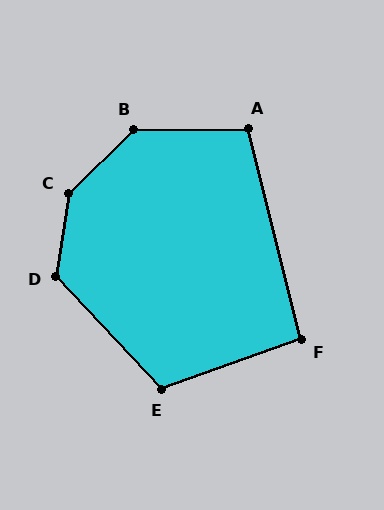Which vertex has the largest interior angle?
C, at approximately 143 degrees.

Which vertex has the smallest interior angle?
F, at approximately 96 degrees.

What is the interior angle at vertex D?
Approximately 128 degrees (obtuse).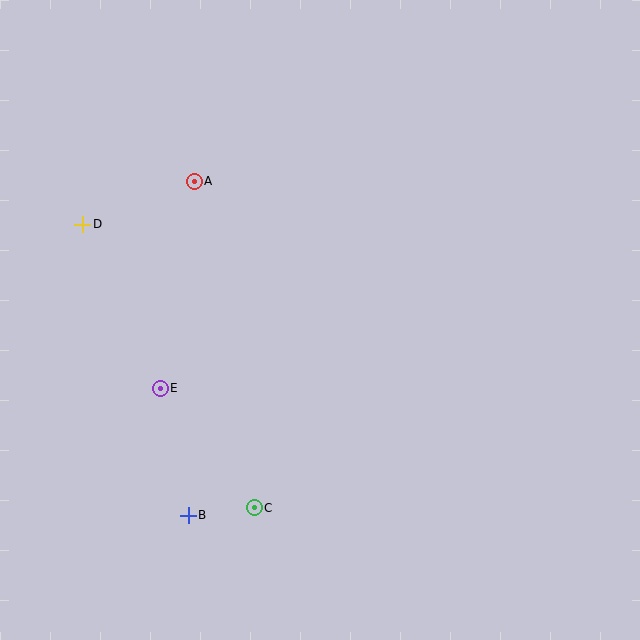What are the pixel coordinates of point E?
Point E is at (160, 388).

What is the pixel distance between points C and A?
The distance between C and A is 332 pixels.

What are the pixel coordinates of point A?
Point A is at (194, 181).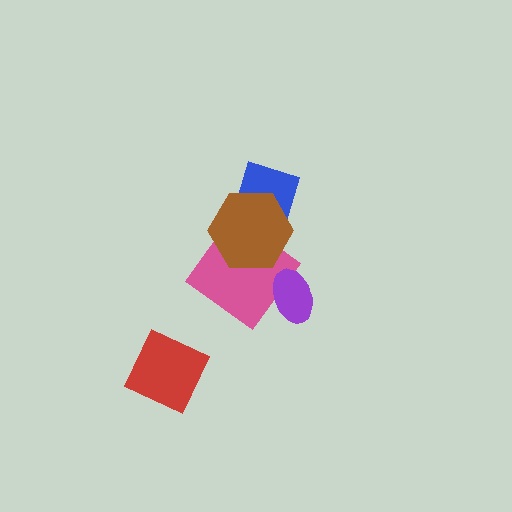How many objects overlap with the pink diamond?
3 objects overlap with the pink diamond.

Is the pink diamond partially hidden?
Yes, it is partially covered by another shape.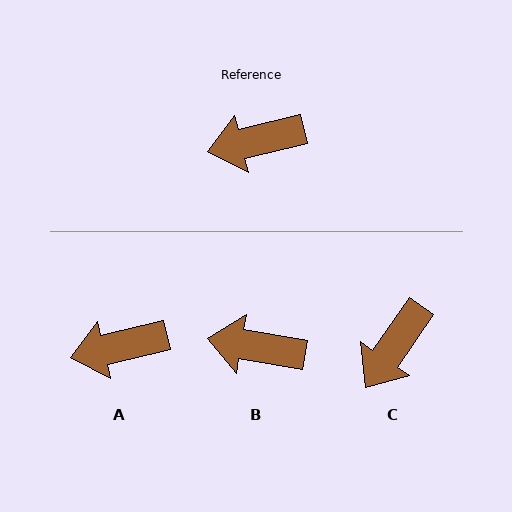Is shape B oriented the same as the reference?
No, it is off by about 23 degrees.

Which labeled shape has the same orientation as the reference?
A.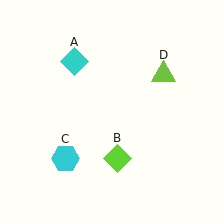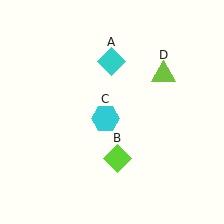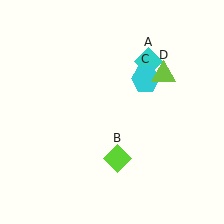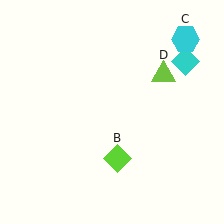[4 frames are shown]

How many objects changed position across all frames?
2 objects changed position: cyan diamond (object A), cyan hexagon (object C).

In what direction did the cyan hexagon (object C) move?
The cyan hexagon (object C) moved up and to the right.